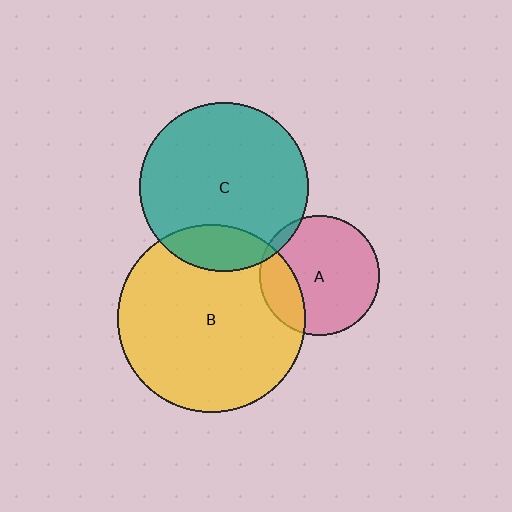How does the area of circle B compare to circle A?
Approximately 2.5 times.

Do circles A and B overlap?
Yes.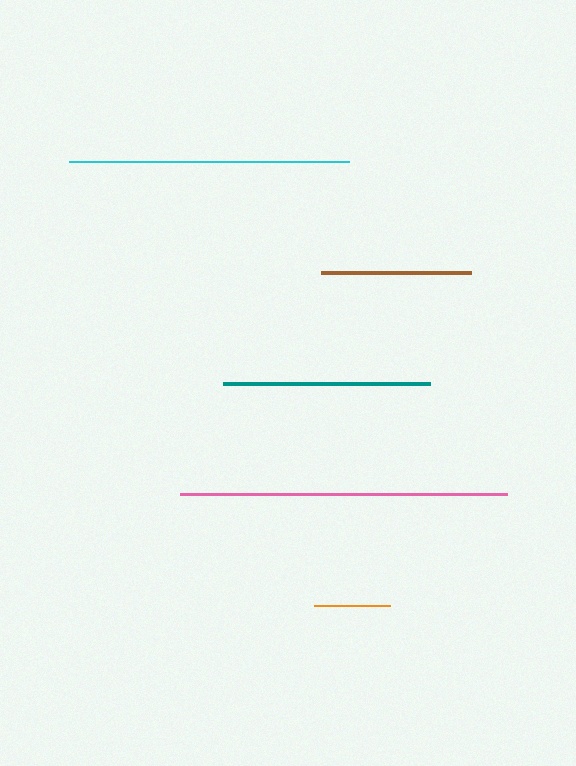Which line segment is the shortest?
The orange line is the shortest at approximately 77 pixels.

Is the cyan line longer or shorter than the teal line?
The cyan line is longer than the teal line.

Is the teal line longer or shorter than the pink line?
The pink line is longer than the teal line.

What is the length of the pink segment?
The pink segment is approximately 327 pixels long.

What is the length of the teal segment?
The teal segment is approximately 208 pixels long.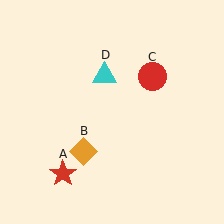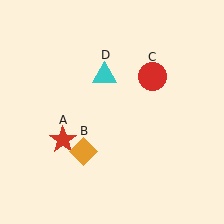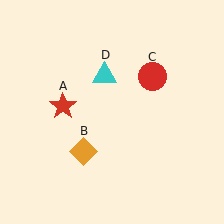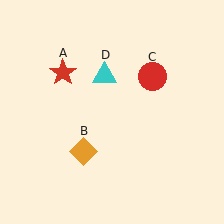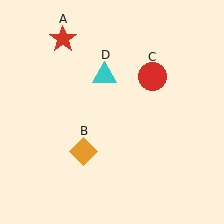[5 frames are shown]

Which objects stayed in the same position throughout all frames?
Orange diamond (object B) and red circle (object C) and cyan triangle (object D) remained stationary.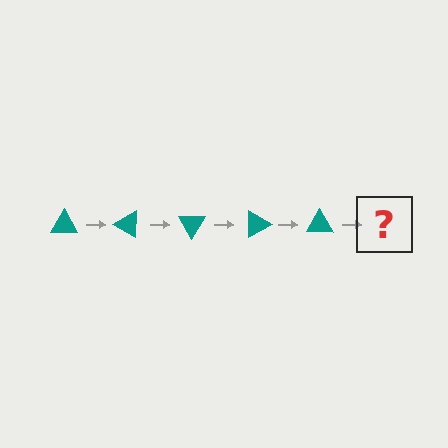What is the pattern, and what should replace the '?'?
The pattern is that the triangle rotates 30 degrees each step. The '?' should be a teal triangle rotated 150 degrees.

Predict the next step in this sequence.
The next step is a teal triangle rotated 150 degrees.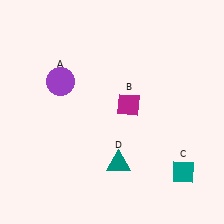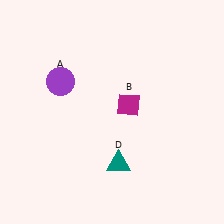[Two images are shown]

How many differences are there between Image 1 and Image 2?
There is 1 difference between the two images.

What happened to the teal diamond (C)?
The teal diamond (C) was removed in Image 2. It was in the bottom-right area of Image 1.